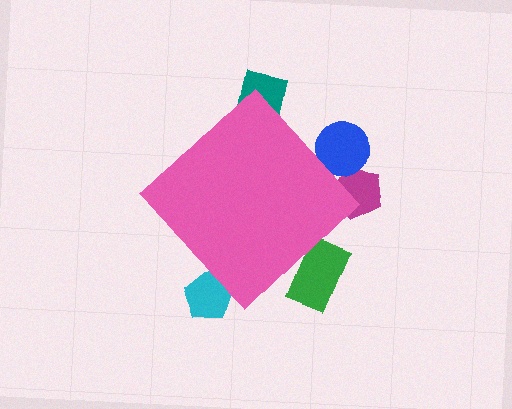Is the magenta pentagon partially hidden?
Yes, the magenta pentagon is partially hidden behind the pink diamond.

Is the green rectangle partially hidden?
Yes, the green rectangle is partially hidden behind the pink diamond.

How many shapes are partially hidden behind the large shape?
5 shapes are partially hidden.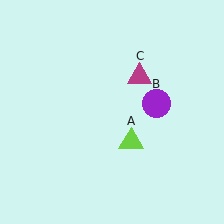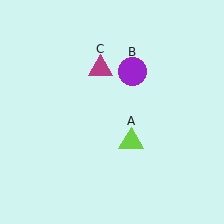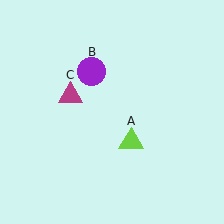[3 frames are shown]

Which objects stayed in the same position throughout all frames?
Lime triangle (object A) remained stationary.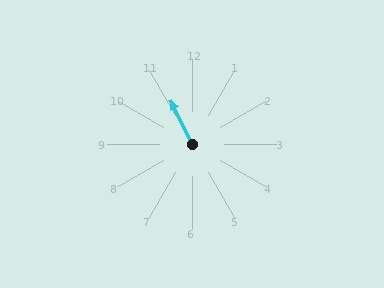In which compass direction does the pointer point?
Northwest.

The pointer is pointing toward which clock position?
Roughly 11 o'clock.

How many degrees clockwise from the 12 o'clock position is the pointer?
Approximately 334 degrees.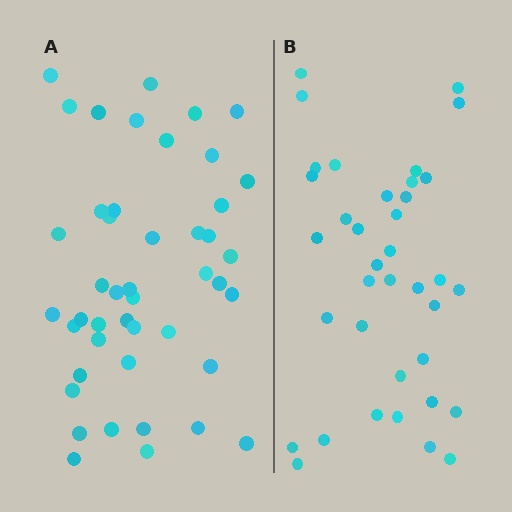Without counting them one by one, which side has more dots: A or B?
Region A (the left region) has more dots.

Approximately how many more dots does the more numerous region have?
Region A has roughly 8 or so more dots than region B.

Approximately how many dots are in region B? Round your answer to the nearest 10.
About 40 dots. (The exact count is 37, which rounds to 40.)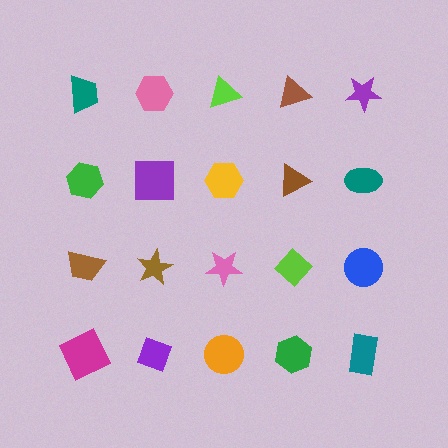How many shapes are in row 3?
5 shapes.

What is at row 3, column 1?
A brown trapezoid.